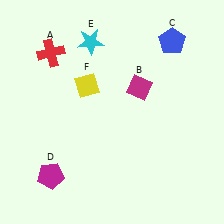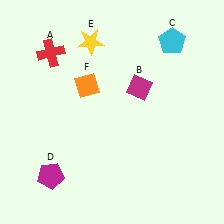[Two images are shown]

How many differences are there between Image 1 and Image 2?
There are 3 differences between the two images.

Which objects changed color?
C changed from blue to cyan. E changed from cyan to yellow. F changed from yellow to orange.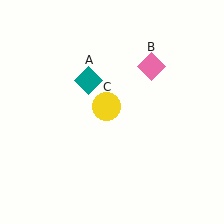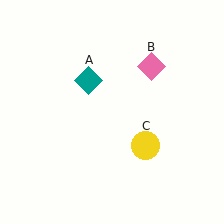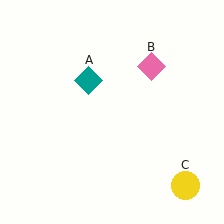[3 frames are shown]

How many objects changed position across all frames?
1 object changed position: yellow circle (object C).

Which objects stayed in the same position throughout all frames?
Teal diamond (object A) and pink diamond (object B) remained stationary.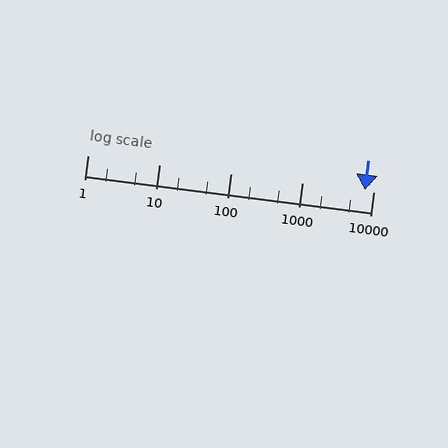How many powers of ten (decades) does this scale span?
The scale spans 4 decades, from 1 to 10000.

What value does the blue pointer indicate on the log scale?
The pointer indicates approximately 7700.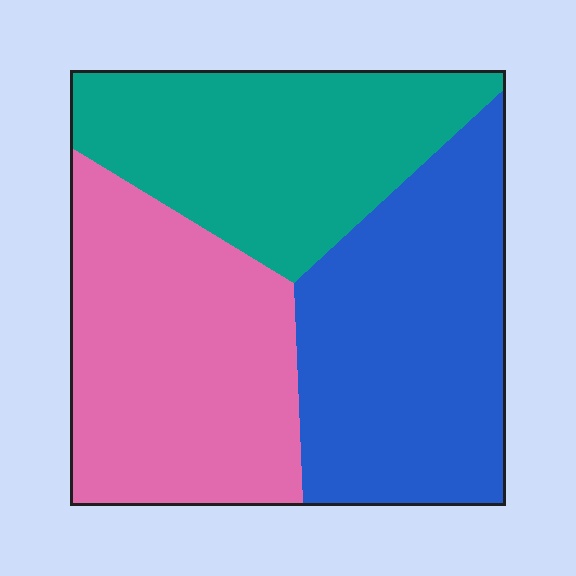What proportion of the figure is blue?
Blue covers around 35% of the figure.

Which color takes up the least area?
Teal, at roughly 30%.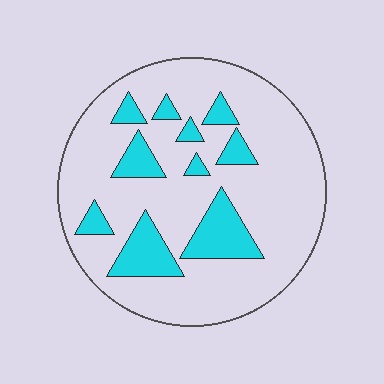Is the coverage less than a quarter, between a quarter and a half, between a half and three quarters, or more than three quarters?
Less than a quarter.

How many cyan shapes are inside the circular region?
10.